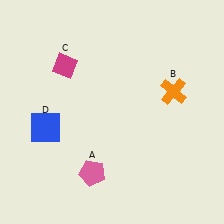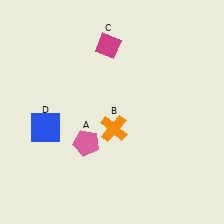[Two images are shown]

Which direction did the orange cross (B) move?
The orange cross (B) moved left.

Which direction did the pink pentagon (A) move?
The pink pentagon (A) moved up.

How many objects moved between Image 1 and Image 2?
3 objects moved between the two images.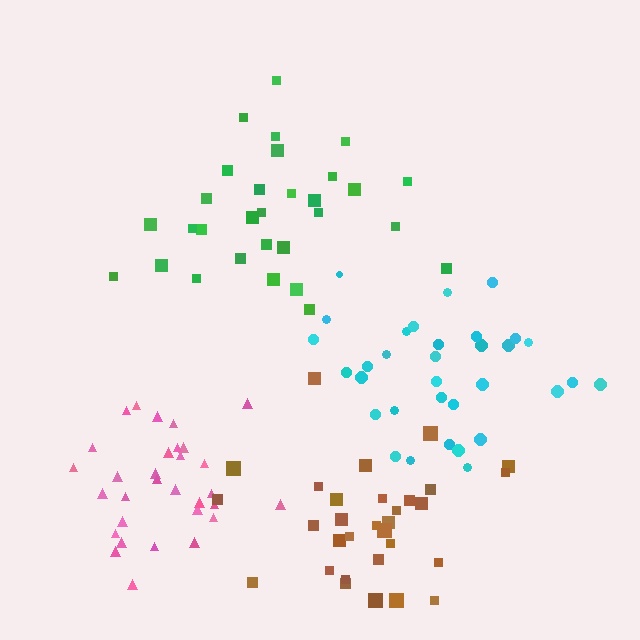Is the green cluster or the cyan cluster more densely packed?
Cyan.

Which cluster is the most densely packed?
Pink.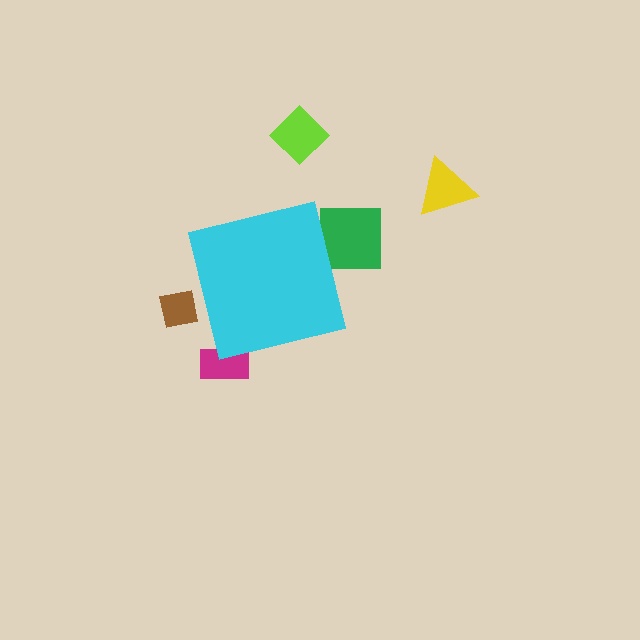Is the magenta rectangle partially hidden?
Yes, the magenta rectangle is partially hidden behind the cyan square.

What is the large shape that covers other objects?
A cyan square.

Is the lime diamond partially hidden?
No, the lime diamond is fully visible.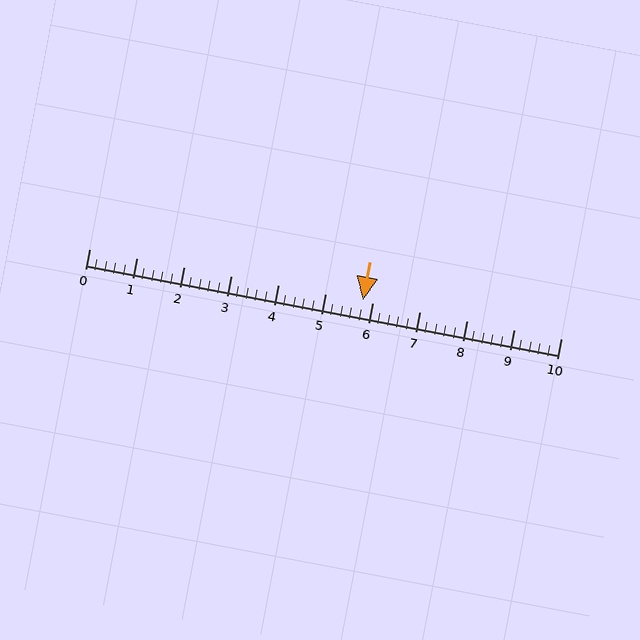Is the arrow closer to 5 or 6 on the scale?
The arrow is closer to 6.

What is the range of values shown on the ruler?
The ruler shows values from 0 to 10.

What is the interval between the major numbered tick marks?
The major tick marks are spaced 1 units apart.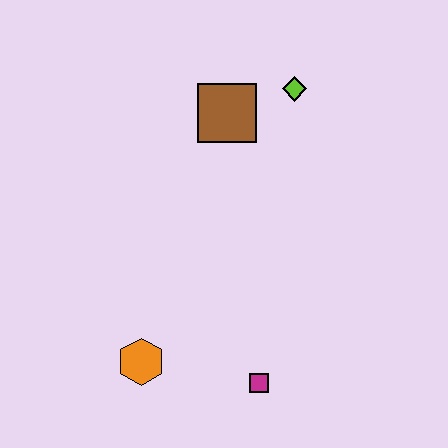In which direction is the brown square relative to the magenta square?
The brown square is above the magenta square.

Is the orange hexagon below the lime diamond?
Yes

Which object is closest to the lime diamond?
The brown square is closest to the lime diamond.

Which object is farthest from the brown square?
The magenta square is farthest from the brown square.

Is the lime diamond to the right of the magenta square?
Yes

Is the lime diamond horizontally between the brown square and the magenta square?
No